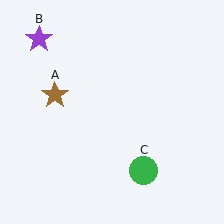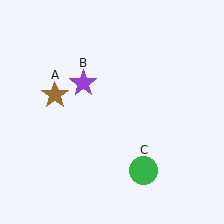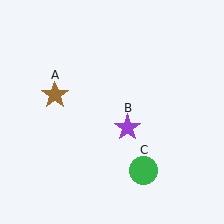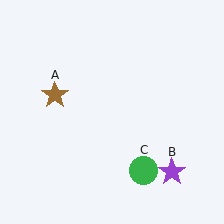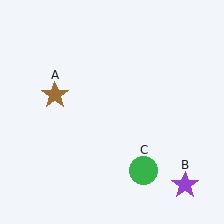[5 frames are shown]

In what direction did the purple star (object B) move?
The purple star (object B) moved down and to the right.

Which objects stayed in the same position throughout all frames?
Brown star (object A) and green circle (object C) remained stationary.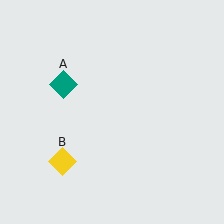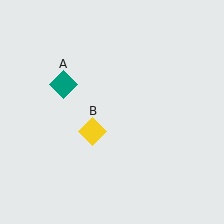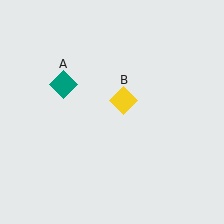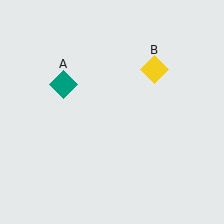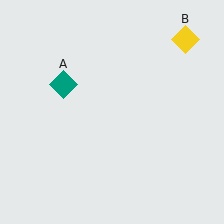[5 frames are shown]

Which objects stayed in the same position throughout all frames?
Teal diamond (object A) remained stationary.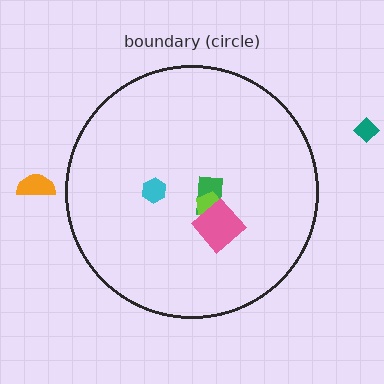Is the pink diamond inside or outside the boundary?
Inside.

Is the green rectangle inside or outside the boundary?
Inside.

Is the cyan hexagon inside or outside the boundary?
Inside.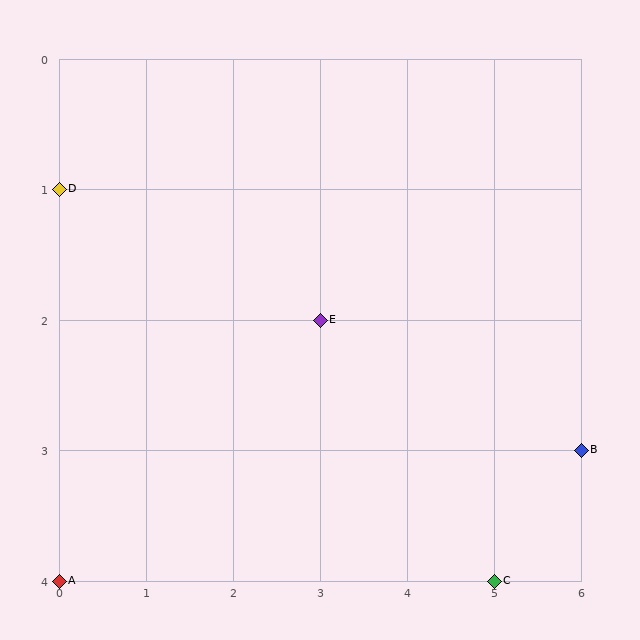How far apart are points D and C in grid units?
Points D and C are 5 columns and 3 rows apart (about 5.8 grid units diagonally).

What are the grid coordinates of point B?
Point B is at grid coordinates (6, 3).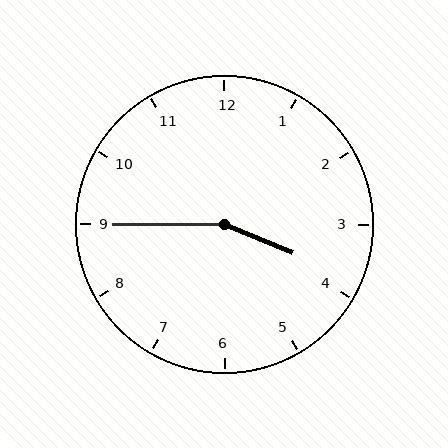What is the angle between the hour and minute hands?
Approximately 158 degrees.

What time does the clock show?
3:45.